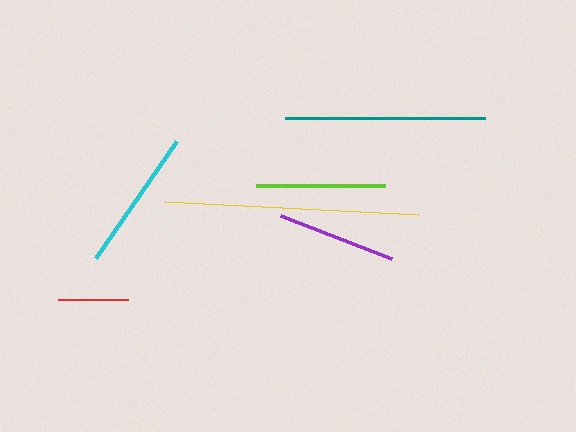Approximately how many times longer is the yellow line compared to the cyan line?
The yellow line is approximately 1.8 times the length of the cyan line.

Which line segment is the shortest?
The red line is the shortest at approximately 70 pixels.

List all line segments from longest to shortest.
From longest to shortest: yellow, teal, cyan, lime, purple, red.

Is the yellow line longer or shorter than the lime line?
The yellow line is longer than the lime line.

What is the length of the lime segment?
The lime segment is approximately 129 pixels long.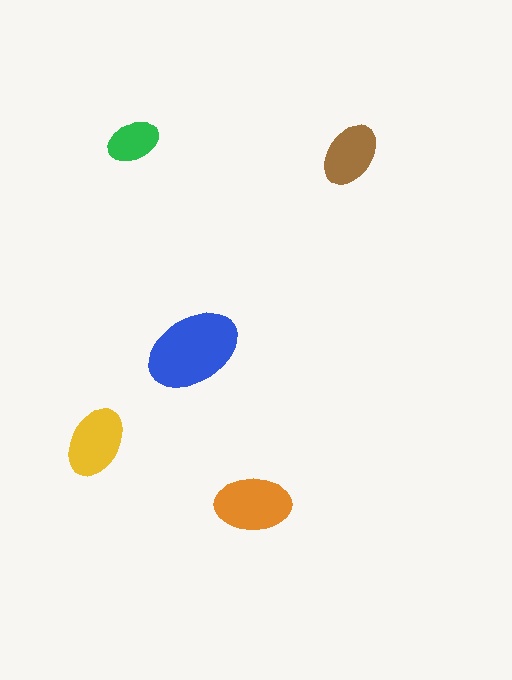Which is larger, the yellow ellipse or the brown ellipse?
The yellow one.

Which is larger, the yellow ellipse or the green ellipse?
The yellow one.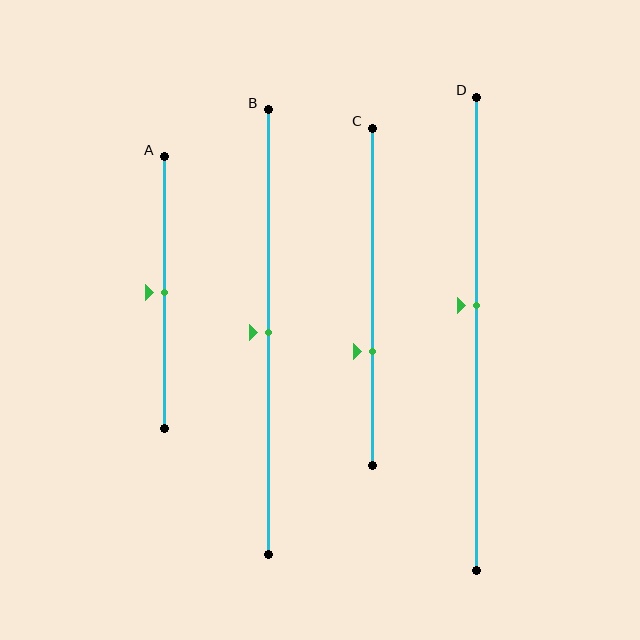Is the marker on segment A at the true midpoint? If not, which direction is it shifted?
Yes, the marker on segment A is at the true midpoint.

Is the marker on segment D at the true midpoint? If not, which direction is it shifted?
No, the marker on segment D is shifted upward by about 6% of the segment length.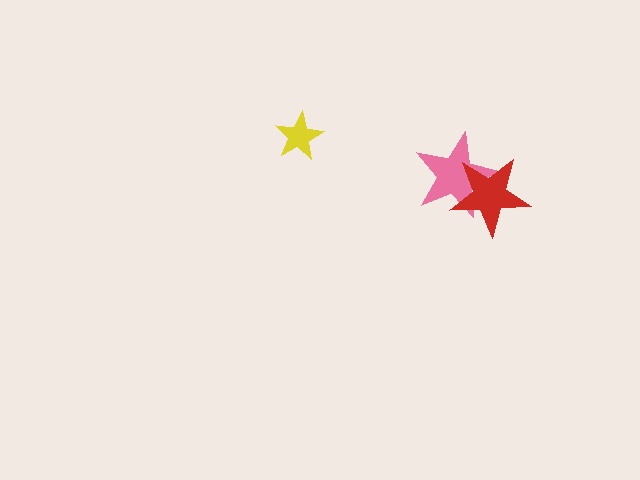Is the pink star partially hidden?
Yes, it is partially covered by another shape.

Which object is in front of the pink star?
The red star is in front of the pink star.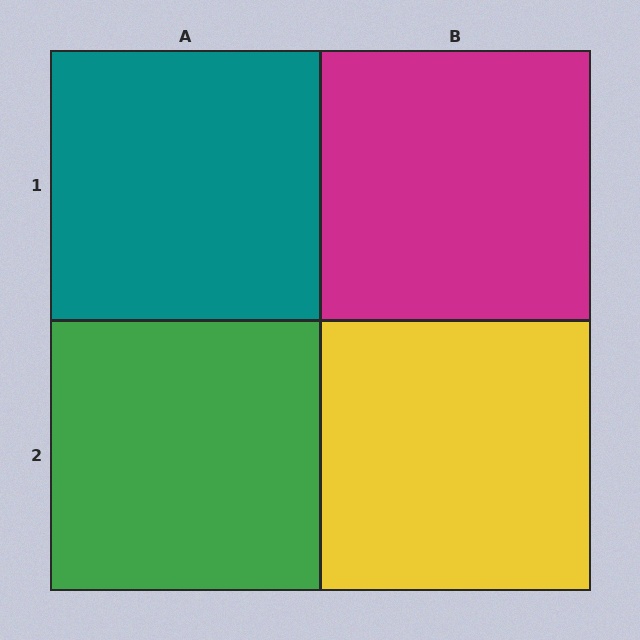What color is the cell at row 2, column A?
Green.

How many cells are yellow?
1 cell is yellow.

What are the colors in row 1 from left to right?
Teal, magenta.